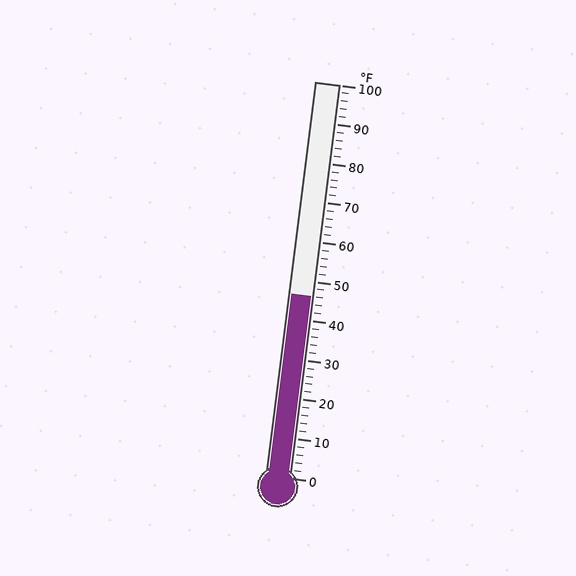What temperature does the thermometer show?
The thermometer shows approximately 46°F.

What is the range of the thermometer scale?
The thermometer scale ranges from 0°F to 100°F.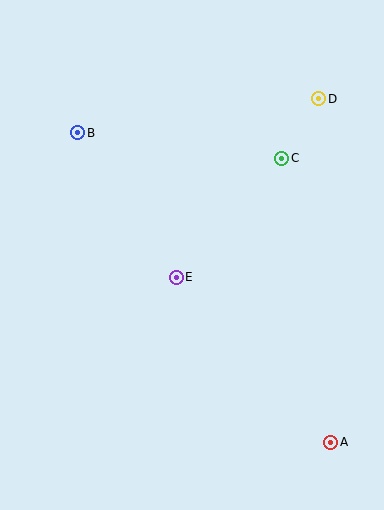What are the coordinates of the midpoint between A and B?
The midpoint between A and B is at (204, 287).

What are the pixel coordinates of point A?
Point A is at (331, 442).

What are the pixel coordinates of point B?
Point B is at (78, 133).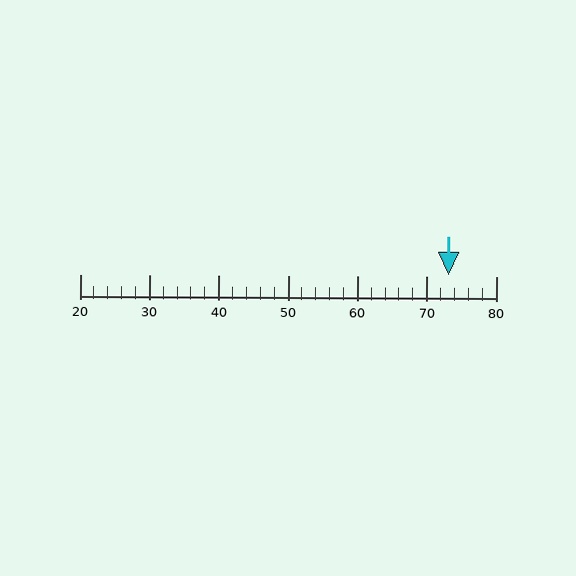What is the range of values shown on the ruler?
The ruler shows values from 20 to 80.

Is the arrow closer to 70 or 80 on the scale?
The arrow is closer to 70.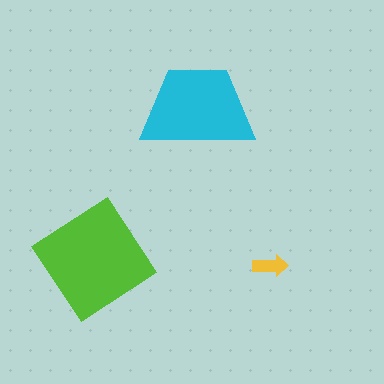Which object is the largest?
The lime diamond.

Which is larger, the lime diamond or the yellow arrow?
The lime diamond.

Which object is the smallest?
The yellow arrow.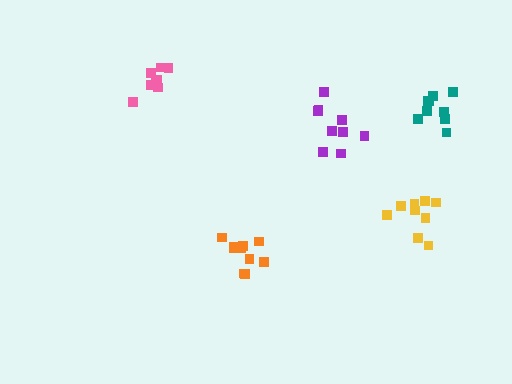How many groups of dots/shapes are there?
There are 5 groups.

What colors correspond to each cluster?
The clusters are colored: purple, yellow, pink, teal, orange.